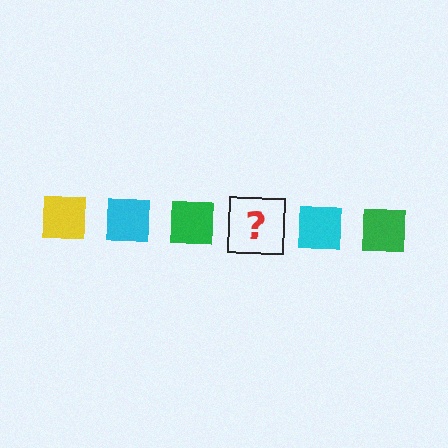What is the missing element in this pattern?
The missing element is a yellow square.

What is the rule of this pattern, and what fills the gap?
The rule is that the pattern cycles through yellow, cyan, green squares. The gap should be filled with a yellow square.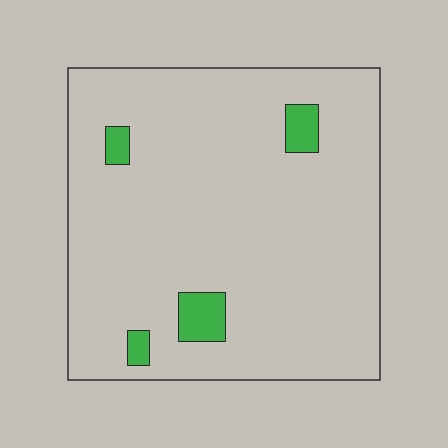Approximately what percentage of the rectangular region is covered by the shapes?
Approximately 5%.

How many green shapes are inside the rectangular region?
4.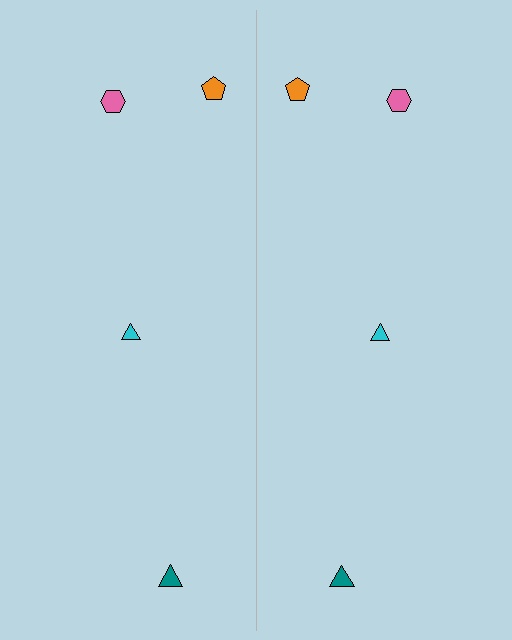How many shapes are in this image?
There are 8 shapes in this image.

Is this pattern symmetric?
Yes, this pattern has bilateral (reflection) symmetry.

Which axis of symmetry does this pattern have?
The pattern has a vertical axis of symmetry running through the center of the image.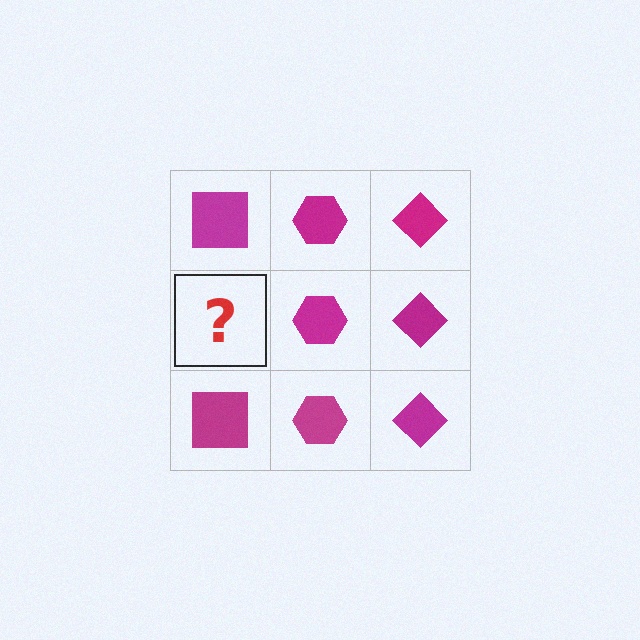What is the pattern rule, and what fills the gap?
The rule is that each column has a consistent shape. The gap should be filled with a magenta square.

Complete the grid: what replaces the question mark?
The question mark should be replaced with a magenta square.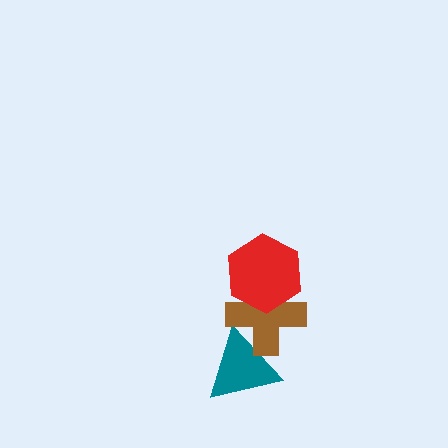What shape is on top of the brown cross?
The red hexagon is on top of the brown cross.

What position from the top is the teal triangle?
The teal triangle is 3rd from the top.